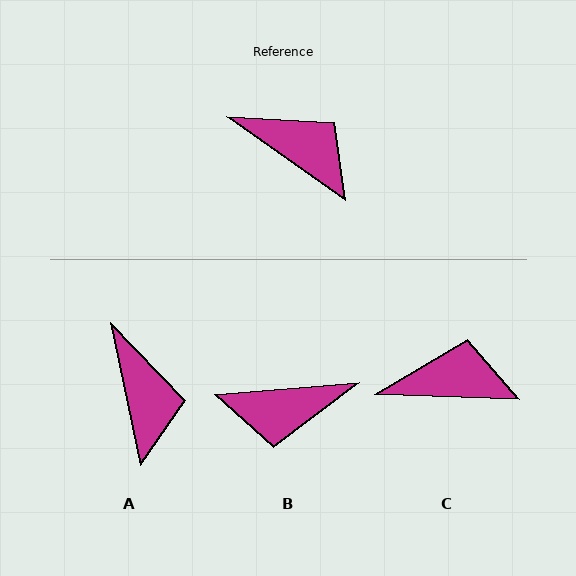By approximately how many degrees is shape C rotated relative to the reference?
Approximately 33 degrees counter-clockwise.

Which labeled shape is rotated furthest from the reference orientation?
B, about 140 degrees away.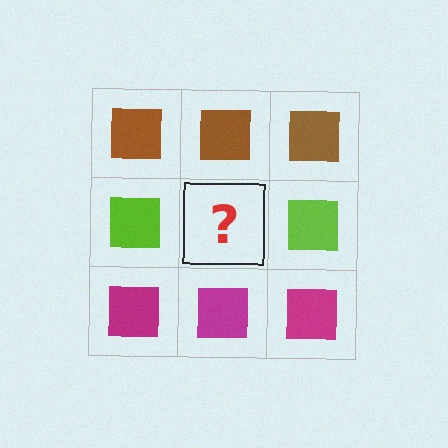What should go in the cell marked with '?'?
The missing cell should contain a lime square.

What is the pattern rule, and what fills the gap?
The rule is that each row has a consistent color. The gap should be filled with a lime square.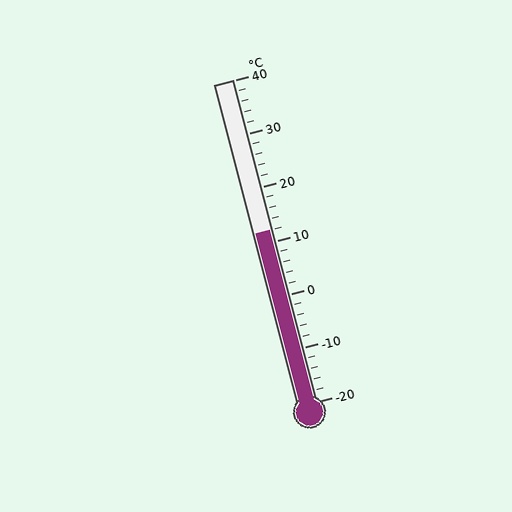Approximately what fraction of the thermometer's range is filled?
The thermometer is filled to approximately 55% of its range.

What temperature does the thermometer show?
The thermometer shows approximately 12°C.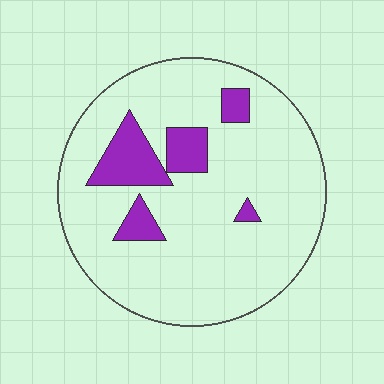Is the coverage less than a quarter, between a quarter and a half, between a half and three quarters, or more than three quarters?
Less than a quarter.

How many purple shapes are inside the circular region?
5.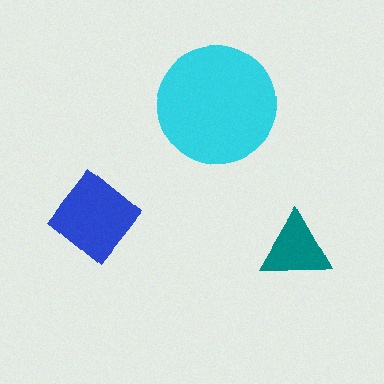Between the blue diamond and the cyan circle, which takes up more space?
The cyan circle.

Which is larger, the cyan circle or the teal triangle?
The cyan circle.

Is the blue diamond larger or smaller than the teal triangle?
Larger.